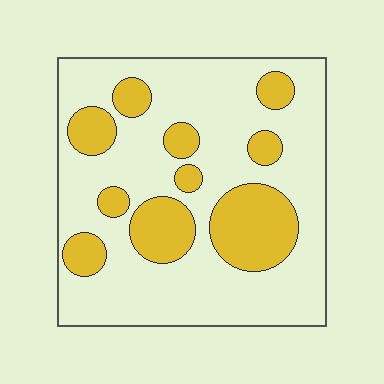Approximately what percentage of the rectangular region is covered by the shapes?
Approximately 25%.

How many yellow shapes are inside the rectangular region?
10.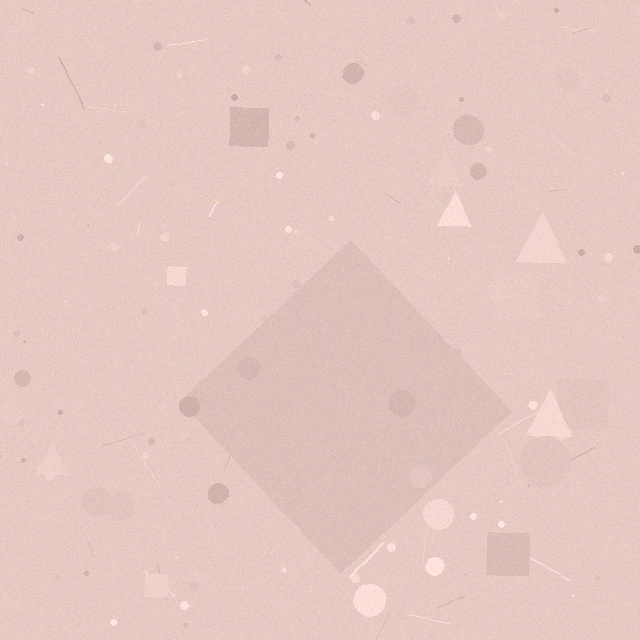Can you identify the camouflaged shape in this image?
The camouflaged shape is a diamond.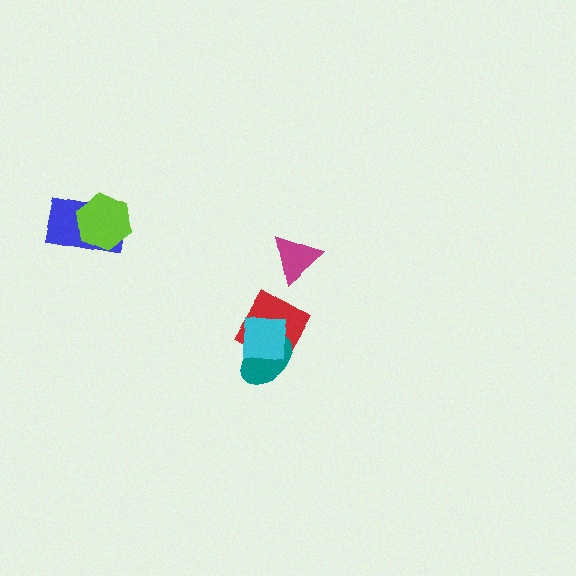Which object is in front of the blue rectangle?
The lime hexagon is in front of the blue rectangle.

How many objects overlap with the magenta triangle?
0 objects overlap with the magenta triangle.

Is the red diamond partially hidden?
Yes, it is partially covered by another shape.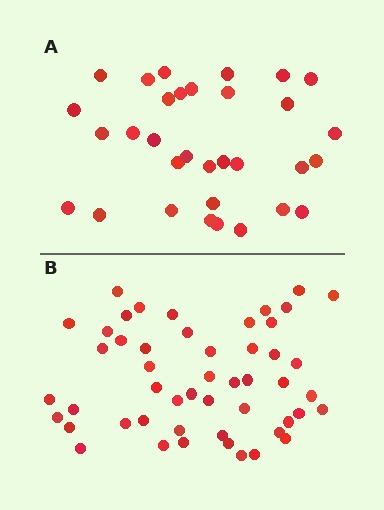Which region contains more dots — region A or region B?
Region B (the bottom region) has more dots.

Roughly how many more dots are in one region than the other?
Region B has approximately 20 more dots than region A.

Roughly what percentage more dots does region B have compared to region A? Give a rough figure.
About 55% more.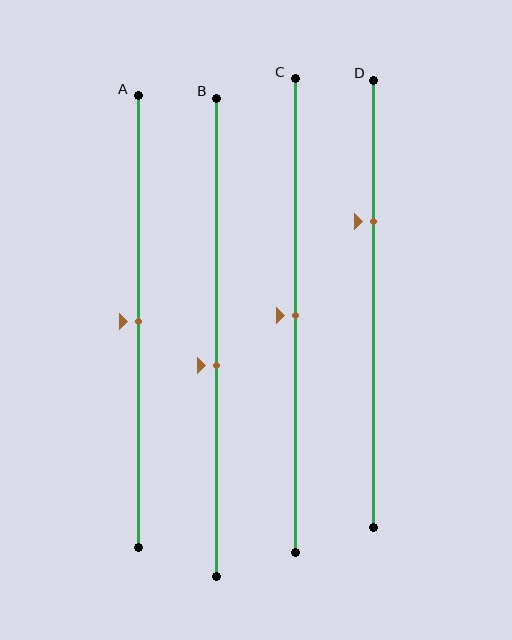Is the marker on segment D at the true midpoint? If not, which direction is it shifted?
No, the marker on segment D is shifted upward by about 18% of the segment length.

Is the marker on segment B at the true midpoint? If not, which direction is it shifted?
No, the marker on segment B is shifted downward by about 6% of the segment length.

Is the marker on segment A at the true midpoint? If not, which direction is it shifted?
Yes, the marker on segment A is at the true midpoint.